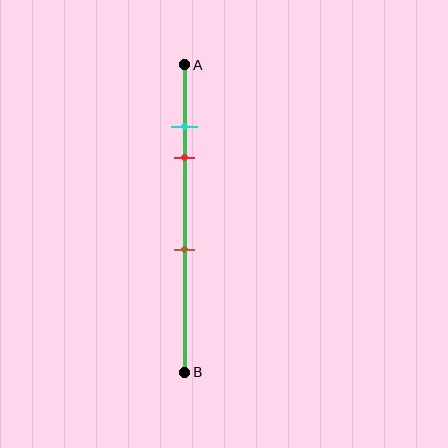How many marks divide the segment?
There are 3 marks dividing the segment.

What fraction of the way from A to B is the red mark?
The red mark is approximately 30% (0.3) of the way from A to B.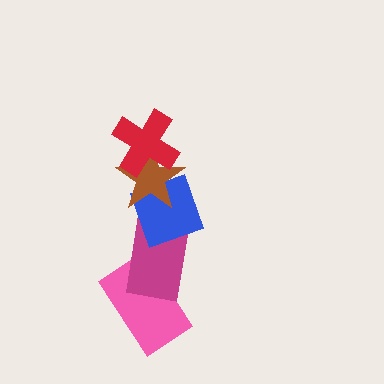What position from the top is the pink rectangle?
The pink rectangle is 5th from the top.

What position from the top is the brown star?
The brown star is 2nd from the top.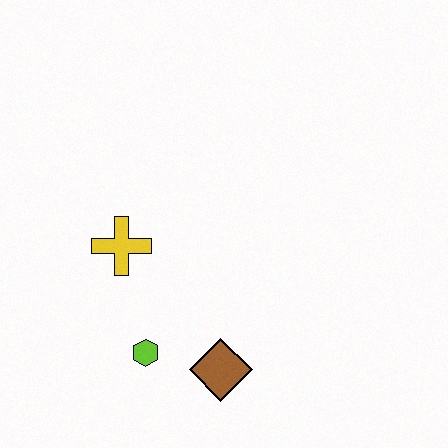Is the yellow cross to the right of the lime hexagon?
No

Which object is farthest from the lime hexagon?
The yellow cross is farthest from the lime hexagon.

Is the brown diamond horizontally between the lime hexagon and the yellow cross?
No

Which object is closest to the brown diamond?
The lime hexagon is closest to the brown diamond.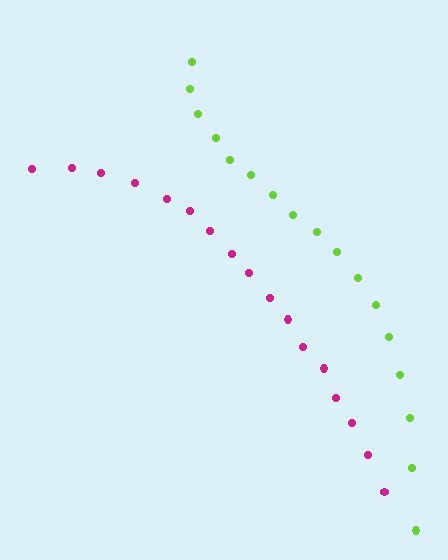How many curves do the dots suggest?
There are 2 distinct paths.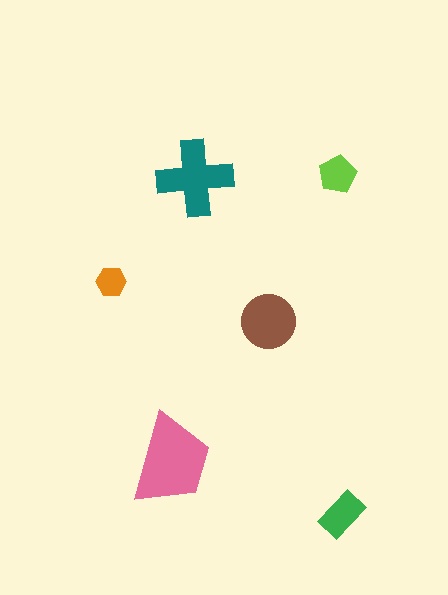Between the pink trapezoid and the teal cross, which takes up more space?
The pink trapezoid.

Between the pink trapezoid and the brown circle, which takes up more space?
The pink trapezoid.